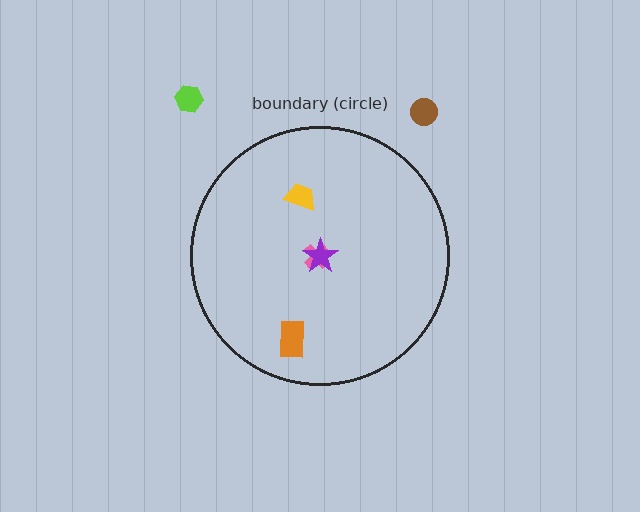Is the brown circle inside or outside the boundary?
Outside.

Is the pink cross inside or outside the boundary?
Inside.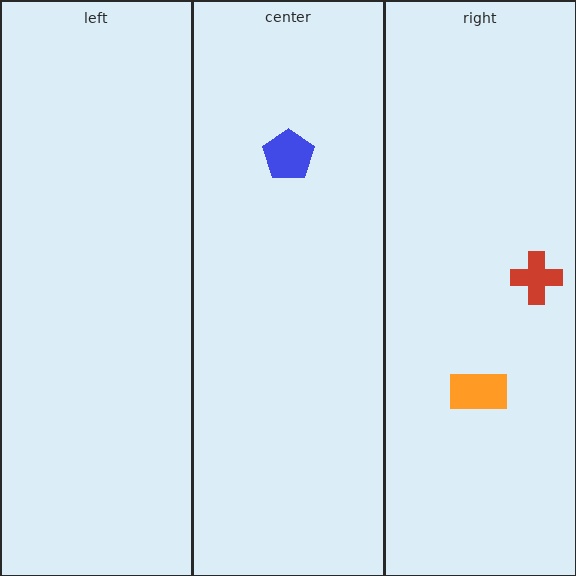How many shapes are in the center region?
1.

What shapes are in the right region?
The orange rectangle, the red cross.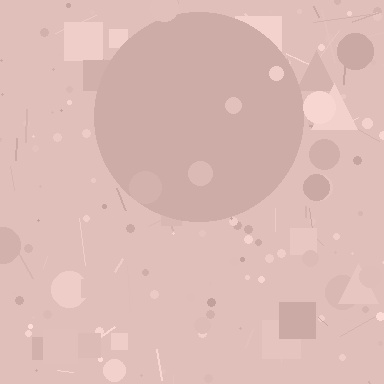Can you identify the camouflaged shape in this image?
The camouflaged shape is a circle.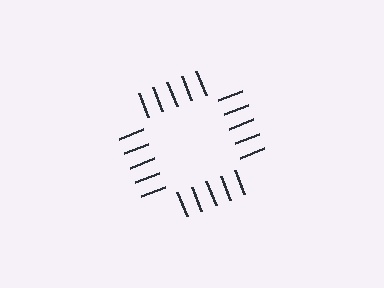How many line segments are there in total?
20 — 5 along each of the 4 edges.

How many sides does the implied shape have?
4 sides — the line-ends trace a square.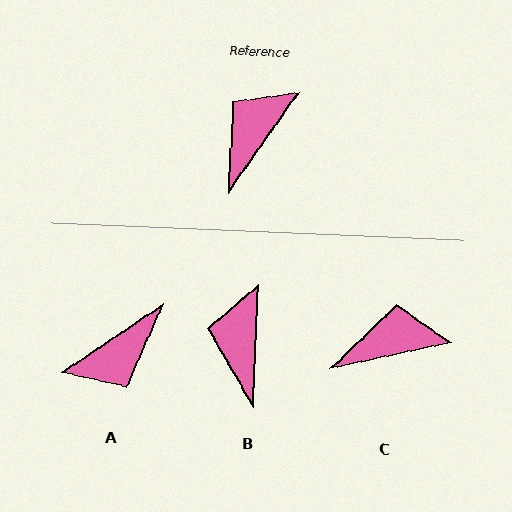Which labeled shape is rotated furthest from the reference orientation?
A, about 159 degrees away.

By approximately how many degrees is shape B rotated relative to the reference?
Approximately 33 degrees counter-clockwise.